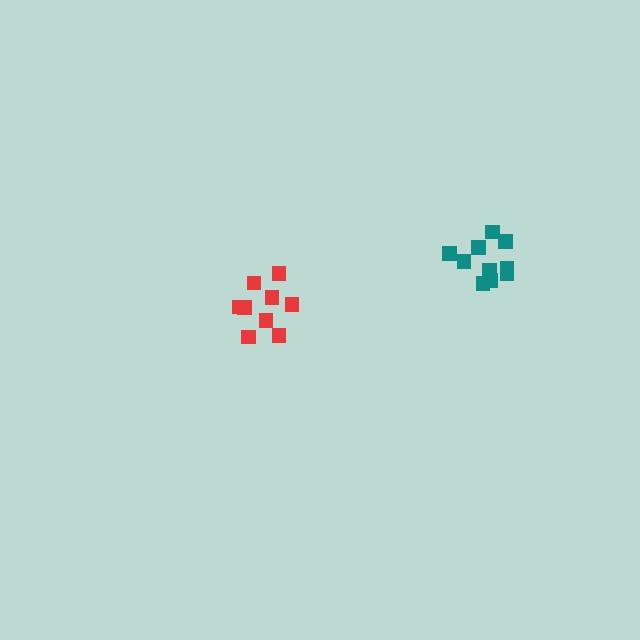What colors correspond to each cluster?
The clusters are colored: red, teal.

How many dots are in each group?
Group 1: 9 dots, Group 2: 10 dots (19 total).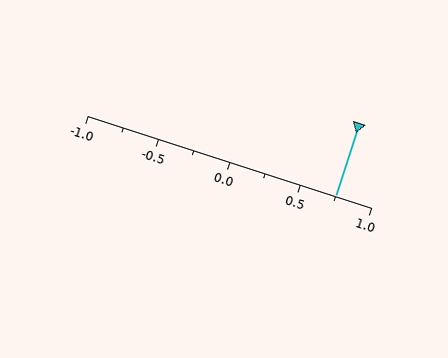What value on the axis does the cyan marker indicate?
The marker indicates approximately 0.75.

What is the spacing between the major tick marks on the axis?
The major ticks are spaced 0.5 apart.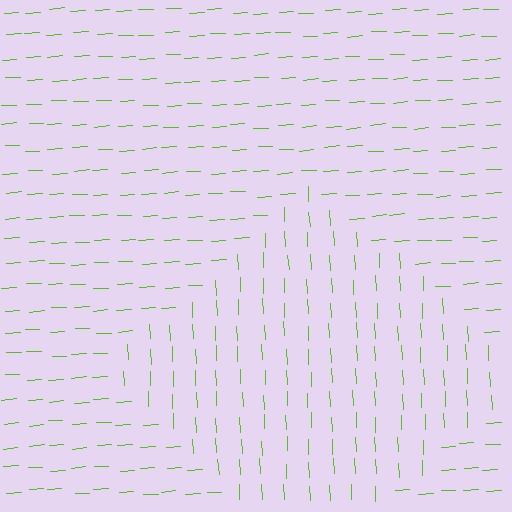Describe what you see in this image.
The image is filled with small lime line segments. A diamond region in the image has lines oriented differently from the surrounding lines, creating a visible texture boundary.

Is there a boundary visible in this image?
Yes, there is a texture boundary formed by a change in line orientation.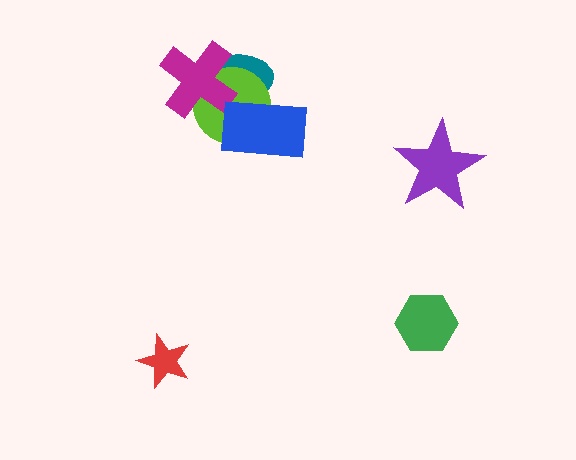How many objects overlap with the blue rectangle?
2 objects overlap with the blue rectangle.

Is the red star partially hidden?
No, no other shape covers it.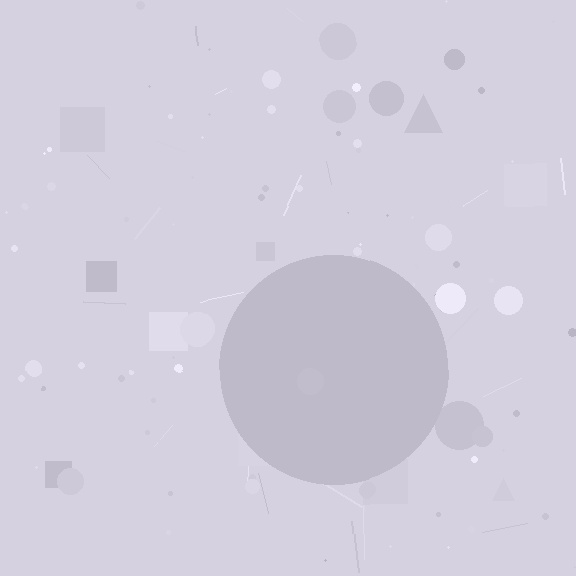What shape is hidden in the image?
A circle is hidden in the image.